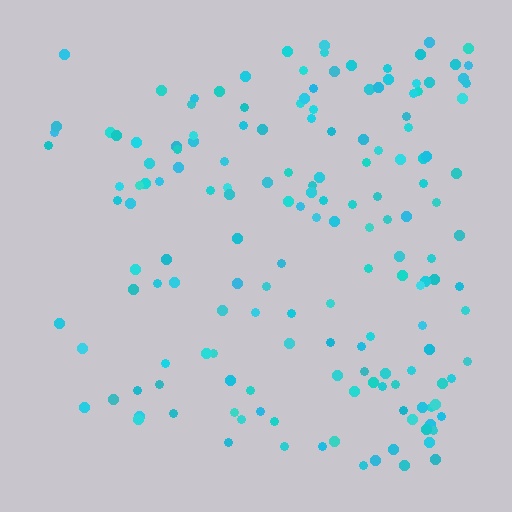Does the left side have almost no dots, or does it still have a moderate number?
Still a moderate number, just noticeably fewer than the right.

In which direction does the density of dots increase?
From left to right, with the right side densest.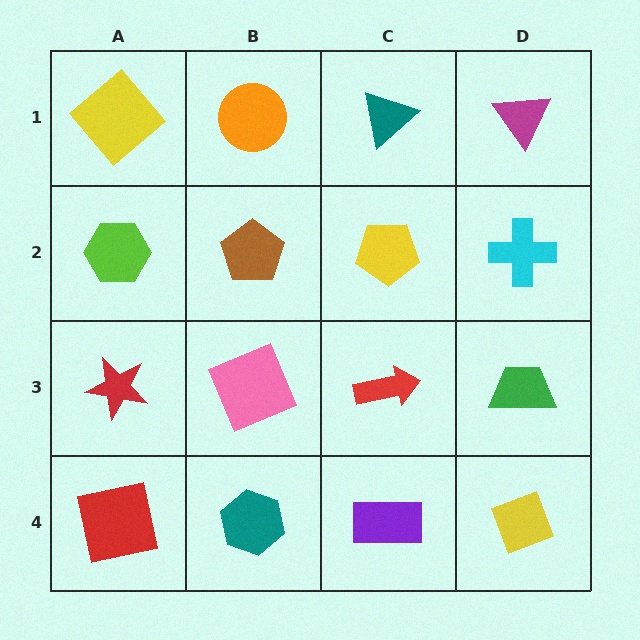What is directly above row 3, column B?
A brown pentagon.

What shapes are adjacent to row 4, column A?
A red star (row 3, column A), a teal hexagon (row 4, column B).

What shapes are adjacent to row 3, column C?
A yellow pentagon (row 2, column C), a purple rectangle (row 4, column C), a pink square (row 3, column B), a green trapezoid (row 3, column D).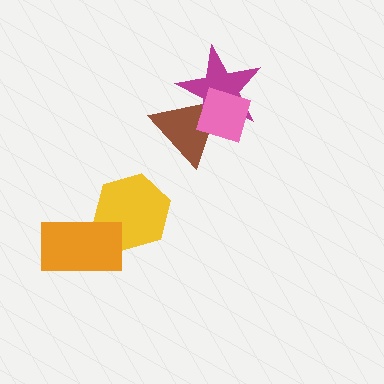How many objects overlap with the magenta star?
2 objects overlap with the magenta star.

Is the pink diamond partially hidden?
No, no other shape covers it.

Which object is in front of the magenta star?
The pink diamond is in front of the magenta star.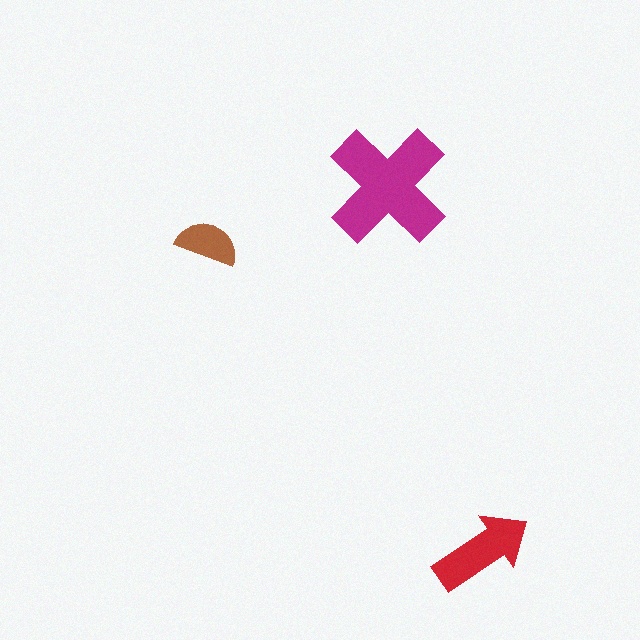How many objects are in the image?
There are 3 objects in the image.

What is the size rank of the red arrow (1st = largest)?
2nd.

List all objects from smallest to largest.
The brown semicircle, the red arrow, the magenta cross.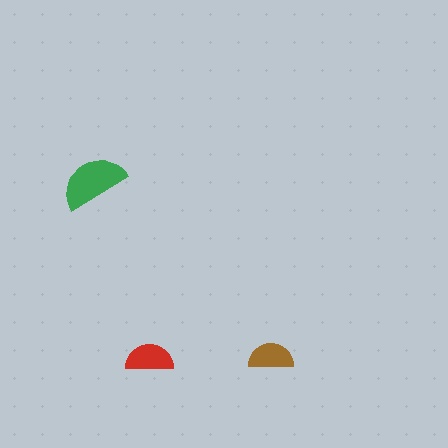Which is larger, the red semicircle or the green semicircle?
The green one.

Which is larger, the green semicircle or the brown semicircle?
The green one.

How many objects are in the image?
There are 3 objects in the image.